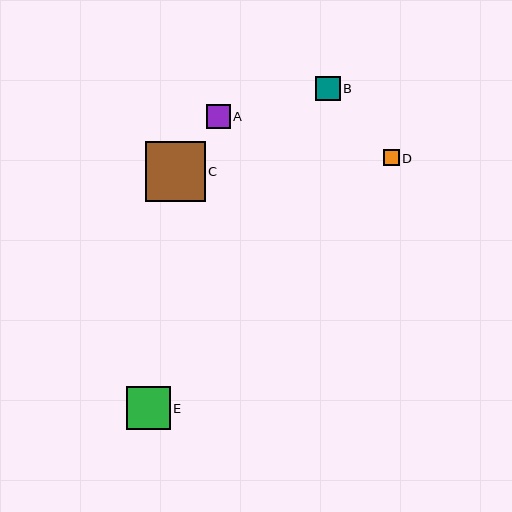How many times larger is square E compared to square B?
Square E is approximately 1.8 times the size of square B.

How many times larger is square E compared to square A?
Square E is approximately 1.8 times the size of square A.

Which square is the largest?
Square C is the largest with a size of approximately 60 pixels.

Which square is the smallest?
Square D is the smallest with a size of approximately 16 pixels.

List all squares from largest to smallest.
From largest to smallest: C, E, B, A, D.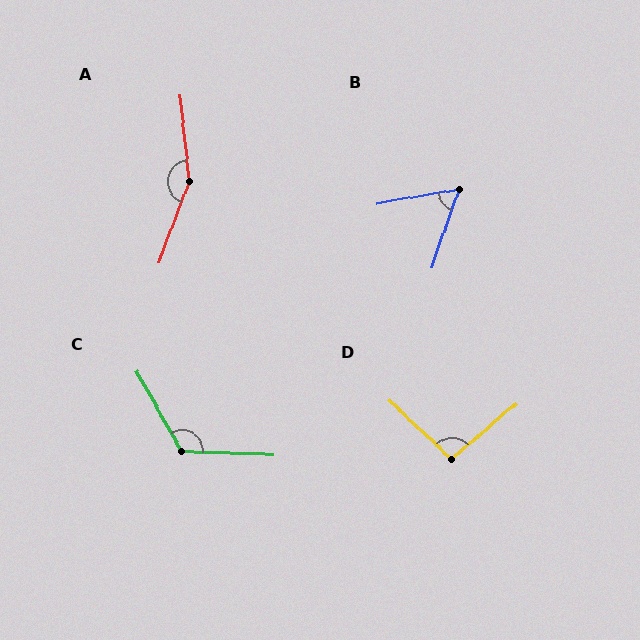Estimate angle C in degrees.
Approximately 121 degrees.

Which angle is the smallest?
B, at approximately 60 degrees.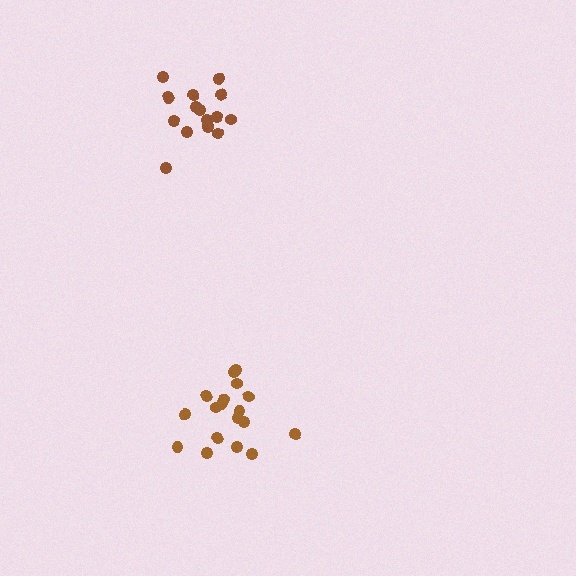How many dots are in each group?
Group 1: 18 dots, Group 2: 17 dots (35 total).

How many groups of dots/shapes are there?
There are 2 groups.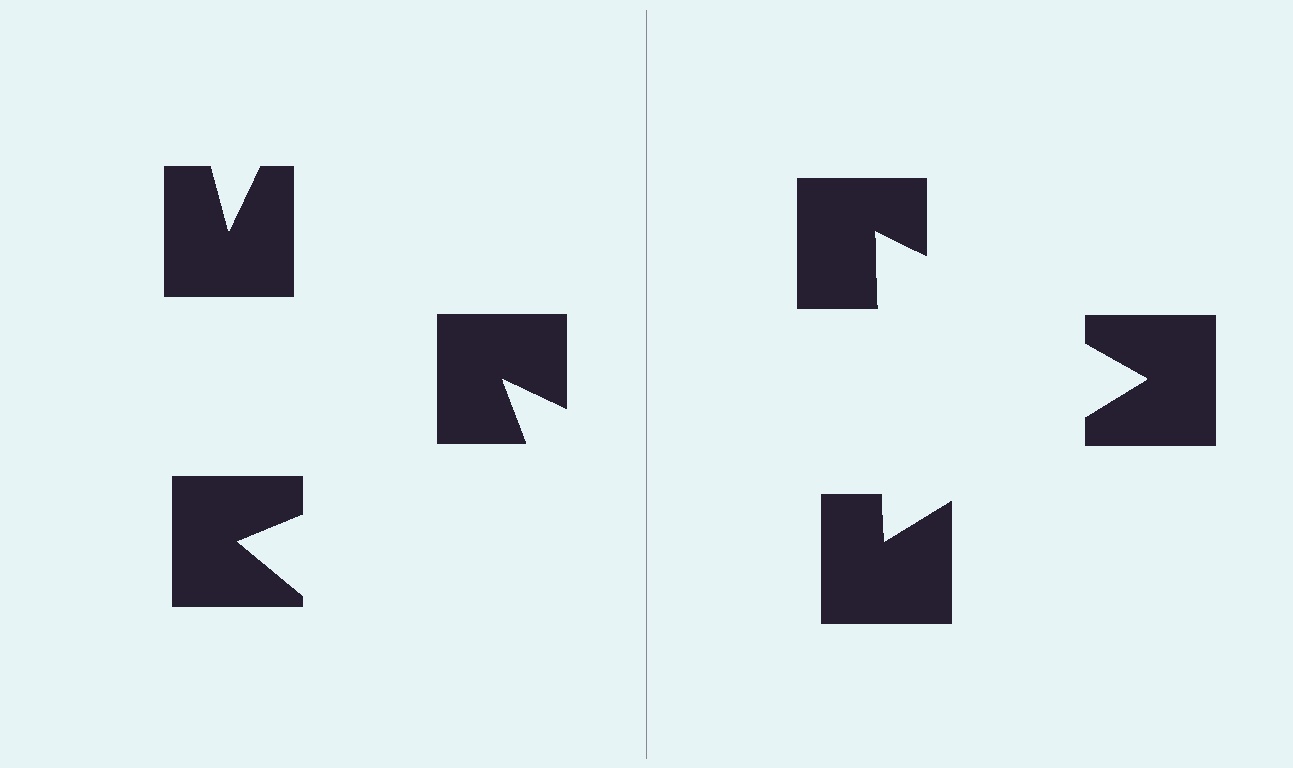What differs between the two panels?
The notched squares are positioned identically on both sides; only the wedge orientations differ. On the right they align to a triangle; on the left they are misaligned.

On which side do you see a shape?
An illusory triangle appears on the right side. On the left side the wedge cuts are rotated, so no coherent shape forms.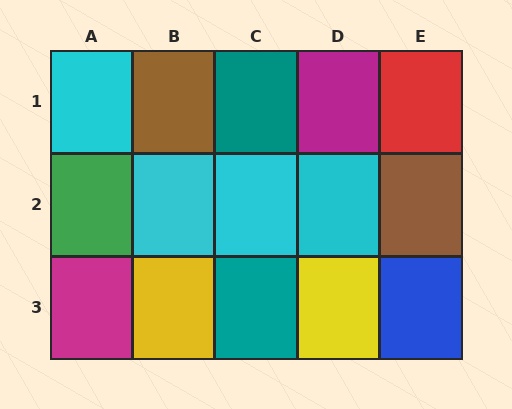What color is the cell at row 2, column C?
Cyan.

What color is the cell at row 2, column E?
Brown.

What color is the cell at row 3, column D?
Yellow.